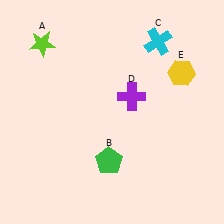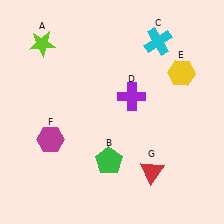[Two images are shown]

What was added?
A magenta hexagon (F), a red triangle (G) were added in Image 2.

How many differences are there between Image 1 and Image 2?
There are 2 differences between the two images.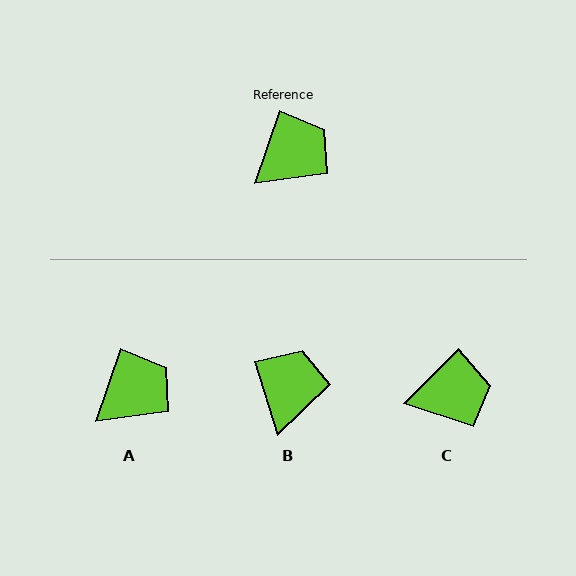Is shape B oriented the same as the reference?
No, it is off by about 37 degrees.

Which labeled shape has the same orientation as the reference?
A.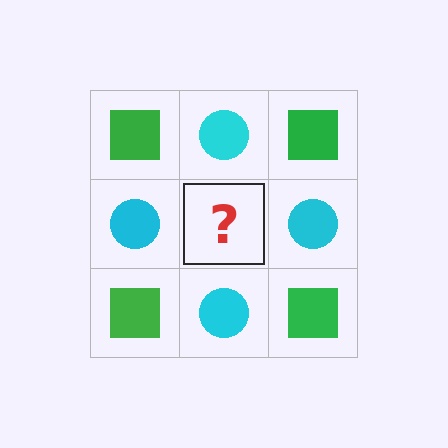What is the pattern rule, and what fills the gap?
The rule is that it alternates green square and cyan circle in a checkerboard pattern. The gap should be filled with a green square.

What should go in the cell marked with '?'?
The missing cell should contain a green square.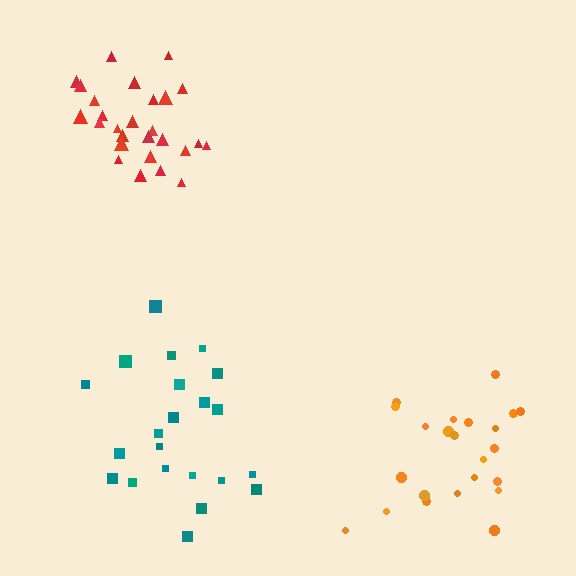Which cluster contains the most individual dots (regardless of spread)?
Red (27).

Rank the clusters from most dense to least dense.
red, teal, orange.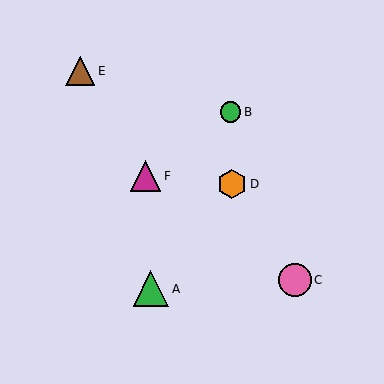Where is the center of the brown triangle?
The center of the brown triangle is at (80, 71).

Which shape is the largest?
The green triangle (labeled A) is the largest.